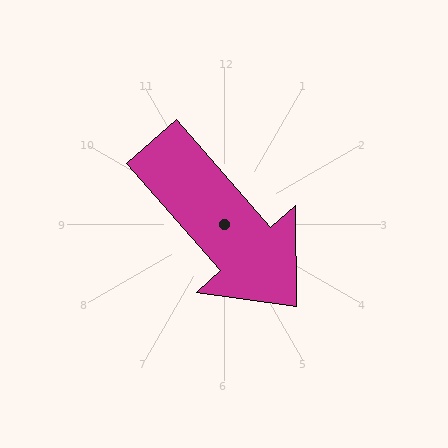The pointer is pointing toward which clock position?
Roughly 5 o'clock.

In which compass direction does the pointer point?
Southeast.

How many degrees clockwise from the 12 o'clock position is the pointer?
Approximately 139 degrees.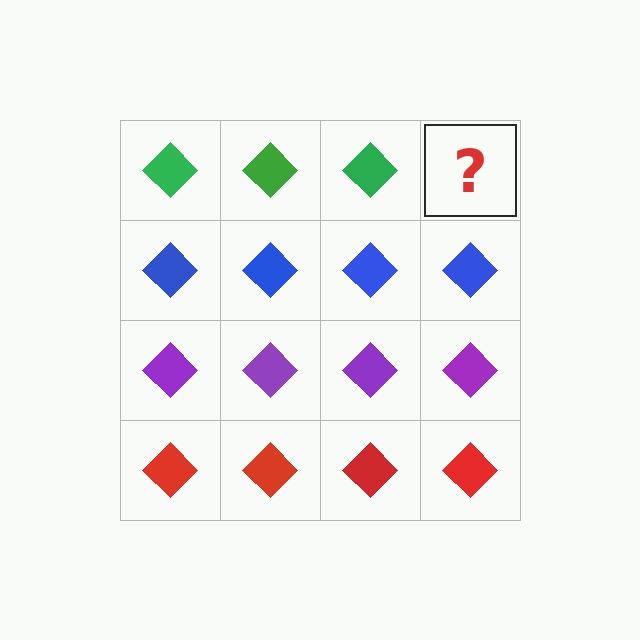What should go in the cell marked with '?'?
The missing cell should contain a green diamond.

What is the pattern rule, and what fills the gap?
The rule is that each row has a consistent color. The gap should be filled with a green diamond.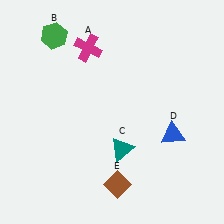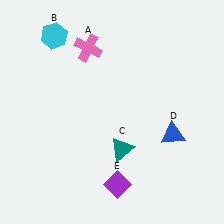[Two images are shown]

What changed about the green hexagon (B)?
In Image 1, B is green. In Image 2, it changed to cyan.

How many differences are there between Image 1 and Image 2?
There are 3 differences between the two images.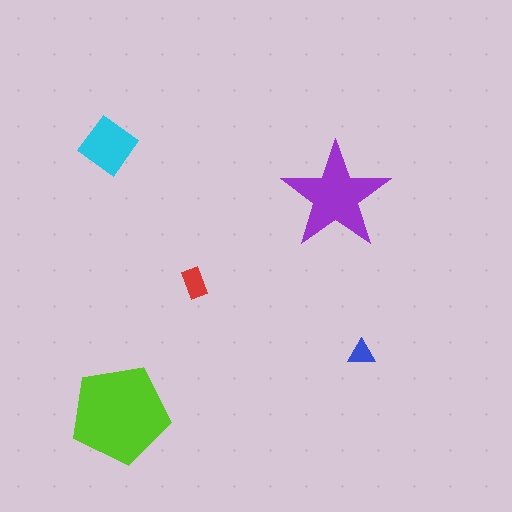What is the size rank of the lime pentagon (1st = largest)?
1st.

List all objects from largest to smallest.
The lime pentagon, the purple star, the cyan diamond, the red rectangle, the blue triangle.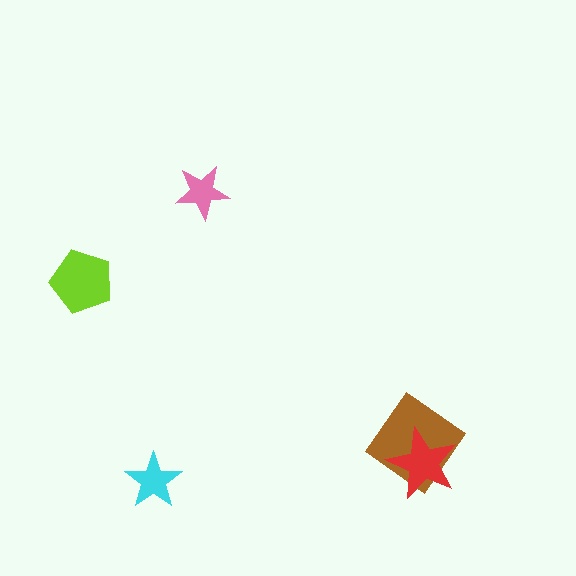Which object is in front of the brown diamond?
The red star is in front of the brown diamond.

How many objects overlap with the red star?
1 object overlaps with the red star.